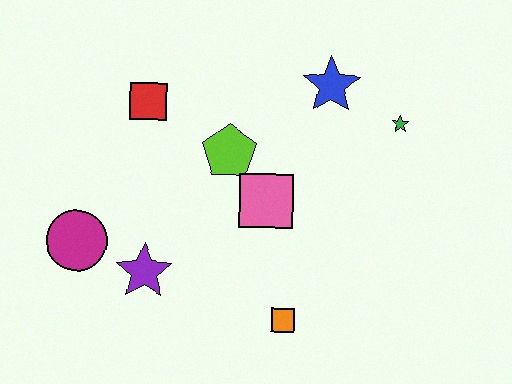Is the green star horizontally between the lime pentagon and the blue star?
No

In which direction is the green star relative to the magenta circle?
The green star is to the right of the magenta circle.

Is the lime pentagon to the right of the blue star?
No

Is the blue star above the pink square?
Yes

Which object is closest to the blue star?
The green star is closest to the blue star.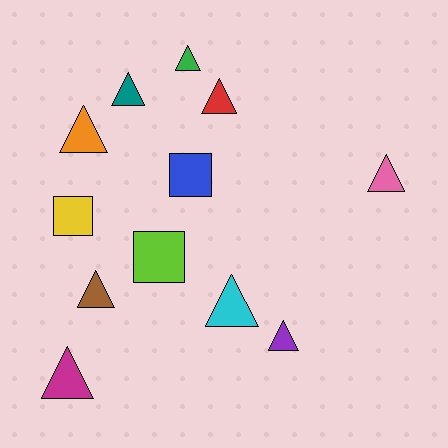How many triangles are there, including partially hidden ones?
There are 9 triangles.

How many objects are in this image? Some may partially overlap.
There are 12 objects.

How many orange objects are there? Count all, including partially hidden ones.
There is 1 orange object.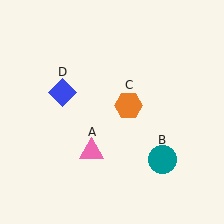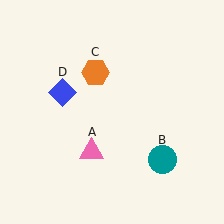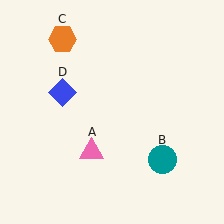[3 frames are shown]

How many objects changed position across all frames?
1 object changed position: orange hexagon (object C).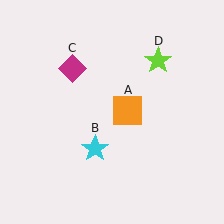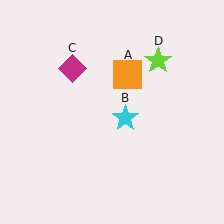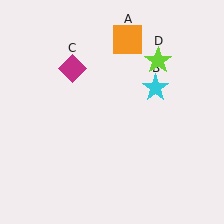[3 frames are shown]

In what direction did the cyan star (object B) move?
The cyan star (object B) moved up and to the right.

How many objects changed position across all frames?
2 objects changed position: orange square (object A), cyan star (object B).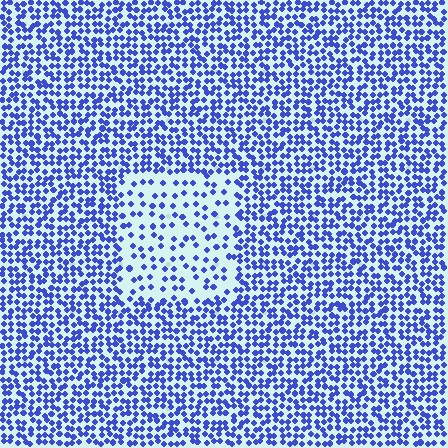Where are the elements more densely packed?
The elements are more densely packed outside the rectangle boundary.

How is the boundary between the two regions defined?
The boundary is defined by a change in element density (approximately 2.3x ratio). All elements are the same color, size, and shape.